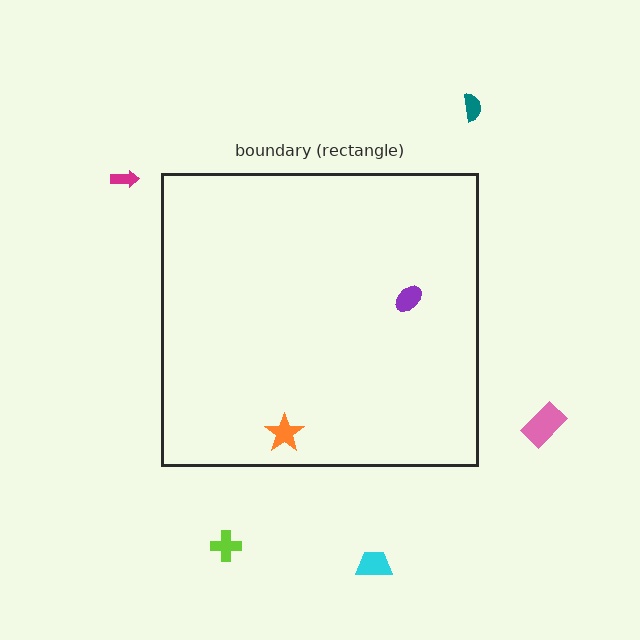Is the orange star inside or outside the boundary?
Inside.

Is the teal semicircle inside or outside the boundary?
Outside.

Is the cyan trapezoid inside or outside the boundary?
Outside.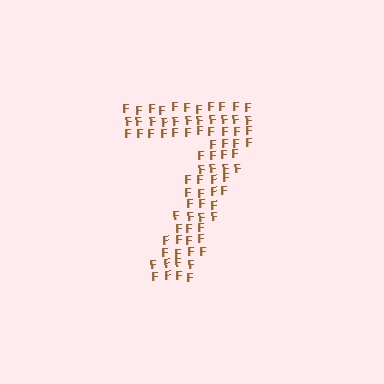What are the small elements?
The small elements are letter F's.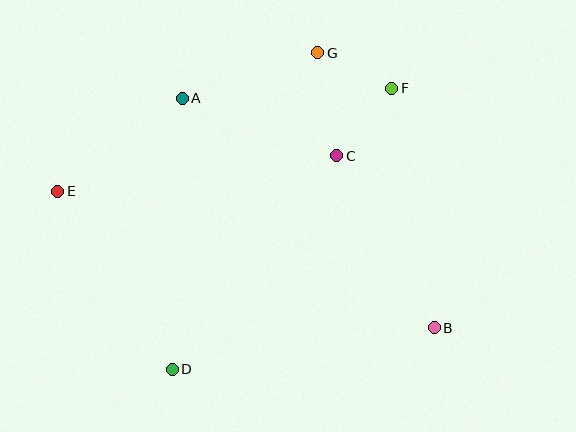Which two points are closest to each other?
Points F and G are closest to each other.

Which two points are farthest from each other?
Points B and E are farthest from each other.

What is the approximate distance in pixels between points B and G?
The distance between B and G is approximately 299 pixels.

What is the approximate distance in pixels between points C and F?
The distance between C and F is approximately 87 pixels.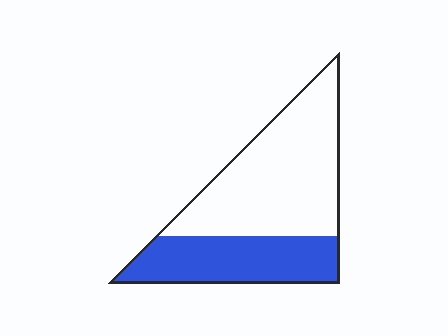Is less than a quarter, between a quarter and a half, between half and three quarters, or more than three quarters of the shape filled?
Between a quarter and a half.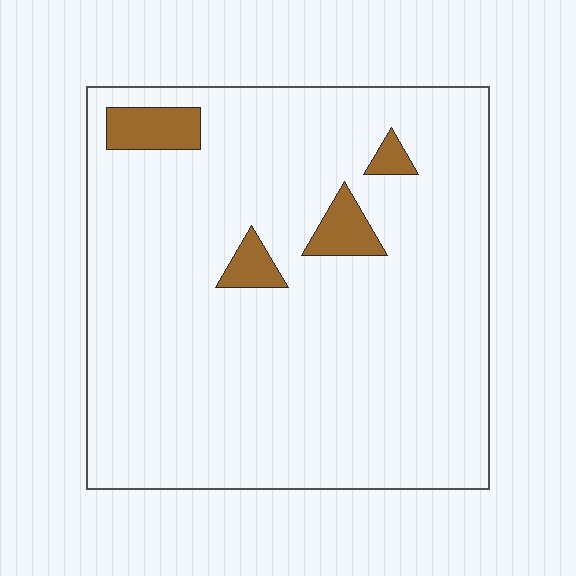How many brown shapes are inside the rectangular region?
4.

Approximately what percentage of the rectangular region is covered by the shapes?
Approximately 5%.